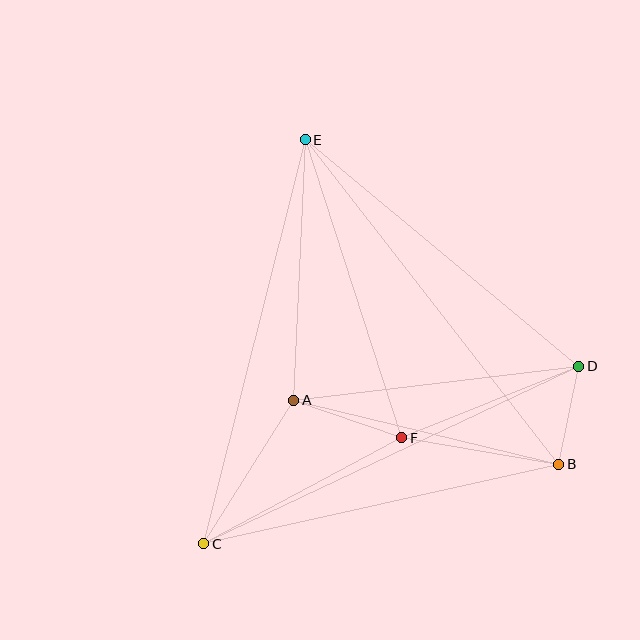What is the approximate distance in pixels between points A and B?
The distance between A and B is approximately 273 pixels.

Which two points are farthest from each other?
Points C and E are farthest from each other.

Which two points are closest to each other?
Points B and D are closest to each other.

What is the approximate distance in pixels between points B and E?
The distance between B and E is approximately 412 pixels.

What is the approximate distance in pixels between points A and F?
The distance between A and F is approximately 114 pixels.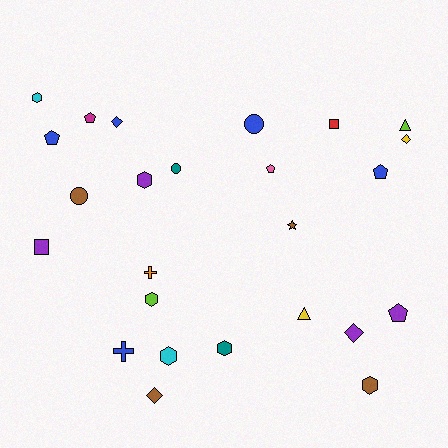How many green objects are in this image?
There are no green objects.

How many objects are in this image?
There are 25 objects.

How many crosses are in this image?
There are 2 crosses.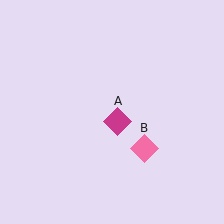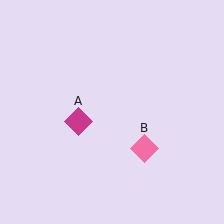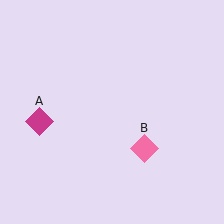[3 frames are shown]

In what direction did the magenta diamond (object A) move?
The magenta diamond (object A) moved left.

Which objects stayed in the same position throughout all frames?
Pink diamond (object B) remained stationary.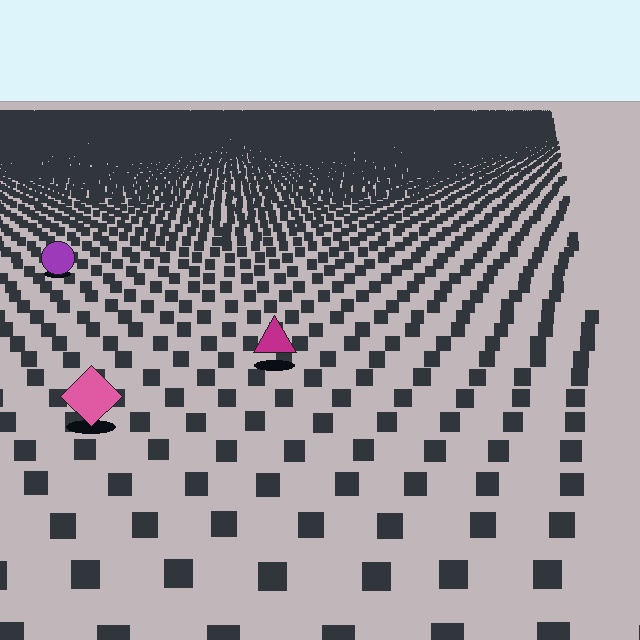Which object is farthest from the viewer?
The purple circle is farthest from the viewer. It appears smaller and the ground texture around it is denser.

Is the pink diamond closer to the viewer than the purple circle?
Yes. The pink diamond is closer — you can tell from the texture gradient: the ground texture is coarser near it.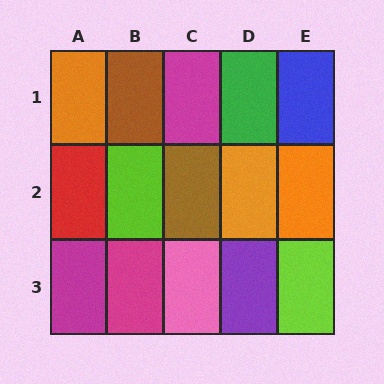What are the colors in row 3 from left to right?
Magenta, magenta, pink, purple, lime.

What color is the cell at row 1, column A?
Orange.